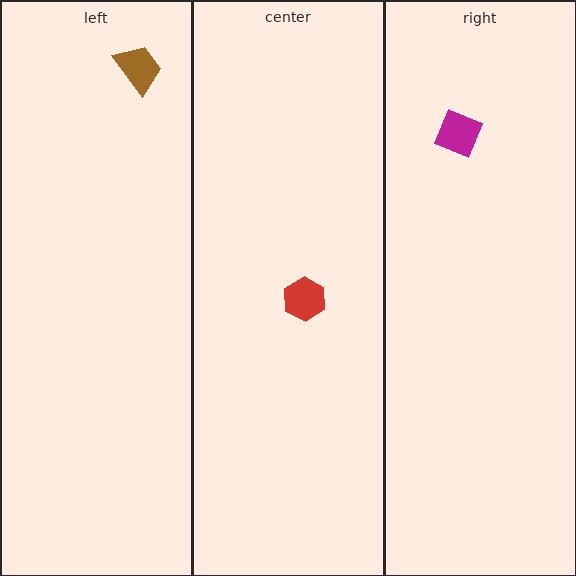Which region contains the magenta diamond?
The right region.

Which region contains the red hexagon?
The center region.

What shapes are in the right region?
The magenta diamond.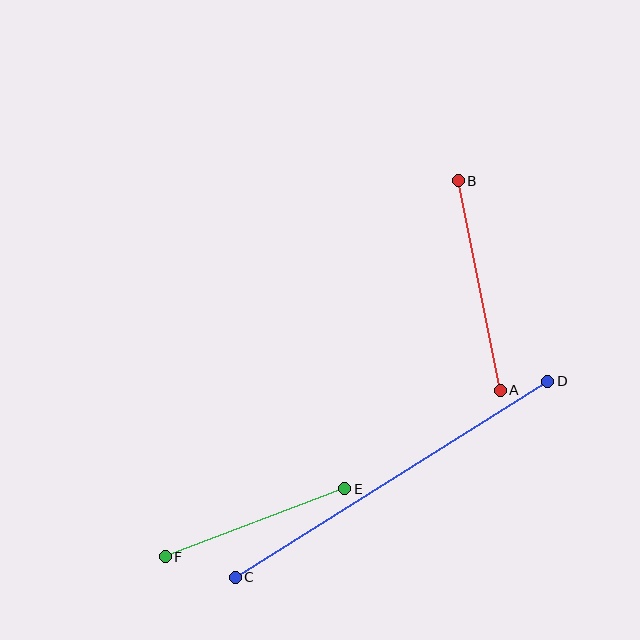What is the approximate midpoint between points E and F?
The midpoint is at approximately (255, 523) pixels.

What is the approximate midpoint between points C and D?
The midpoint is at approximately (392, 479) pixels.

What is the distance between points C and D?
The distance is approximately 369 pixels.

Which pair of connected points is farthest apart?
Points C and D are farthest apart.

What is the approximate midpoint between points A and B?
The midpoint is at approximately (479, 286) pixels.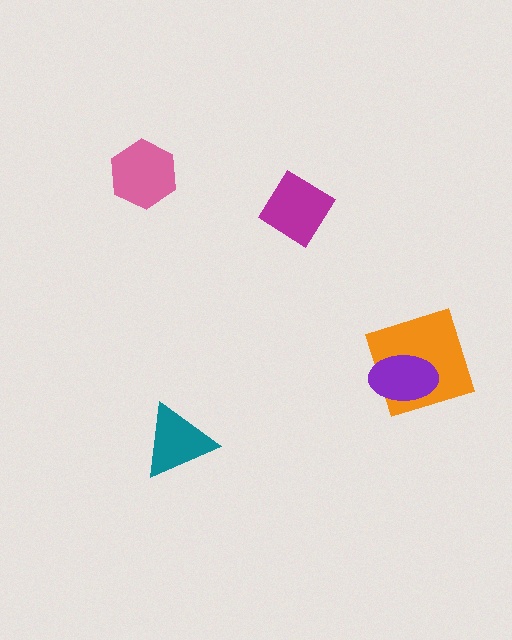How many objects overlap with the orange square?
1 object overlaps with the orange square.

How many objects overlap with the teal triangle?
0 objects overlap with the teal triangle.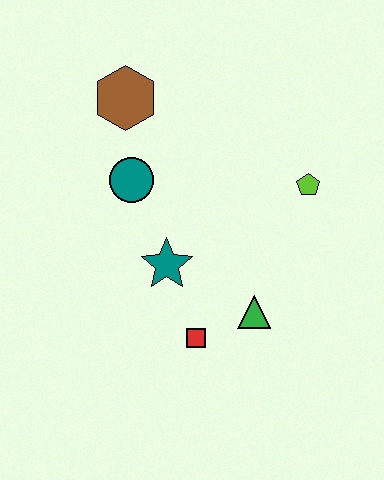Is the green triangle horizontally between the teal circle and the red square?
No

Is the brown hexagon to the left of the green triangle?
Yes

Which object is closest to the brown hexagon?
The teal circle is closest to the brown hexagon.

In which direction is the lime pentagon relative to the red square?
The lime pentagon is above the red square.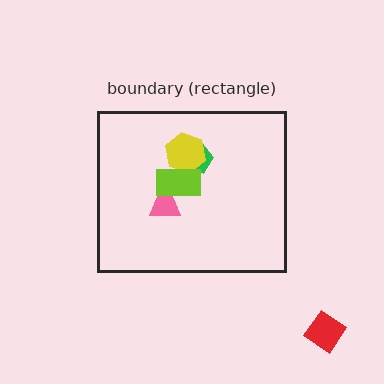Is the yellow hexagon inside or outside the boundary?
Inside.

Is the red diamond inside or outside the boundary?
Outside.